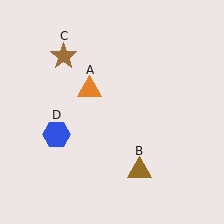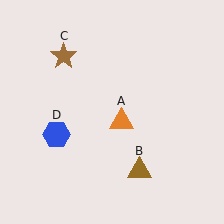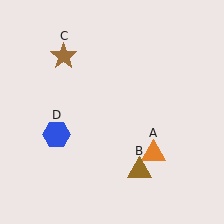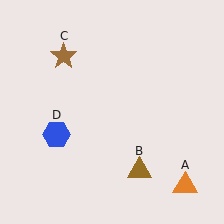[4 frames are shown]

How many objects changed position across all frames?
1 object changed position: orange triangle (object A).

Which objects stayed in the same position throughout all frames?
Brown triangle (object B) and brown star (object C) and blue hexagon (object D) remained stationary.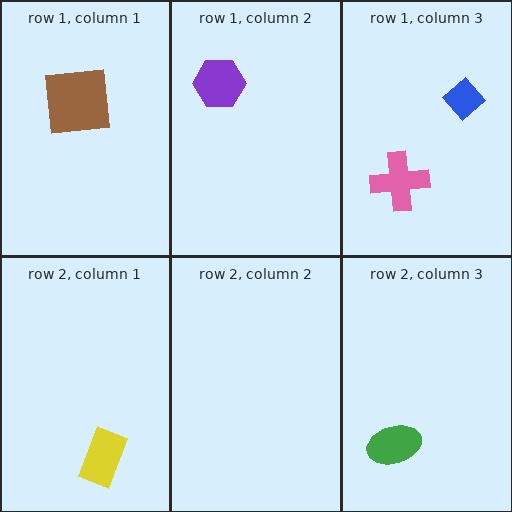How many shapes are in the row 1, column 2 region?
1.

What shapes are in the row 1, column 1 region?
The brown square.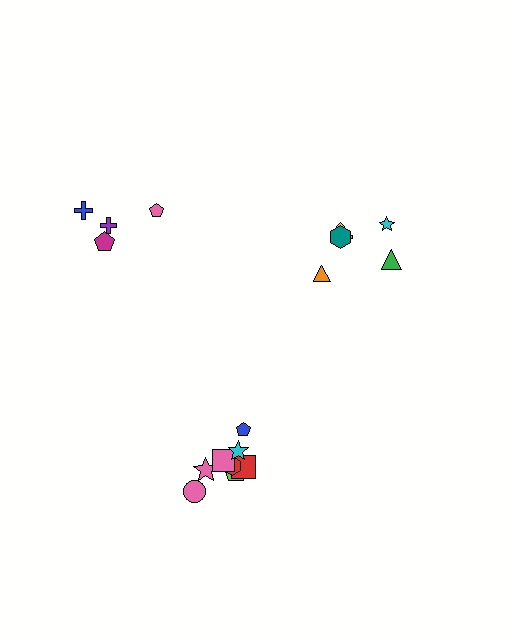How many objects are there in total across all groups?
There are 18 objects.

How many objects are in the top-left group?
There are 4 objects.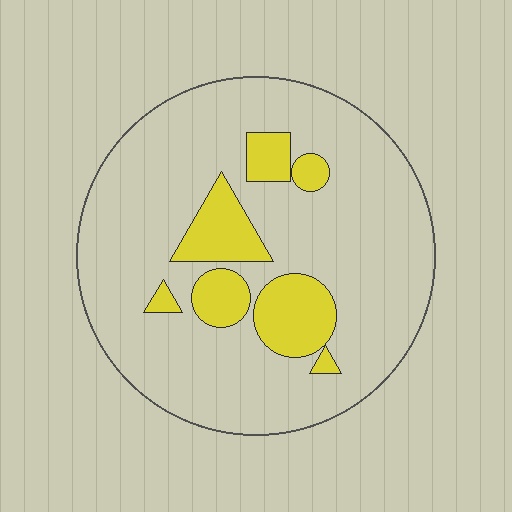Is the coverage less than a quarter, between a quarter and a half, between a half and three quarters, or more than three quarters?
Less than a quarter.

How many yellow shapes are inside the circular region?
7.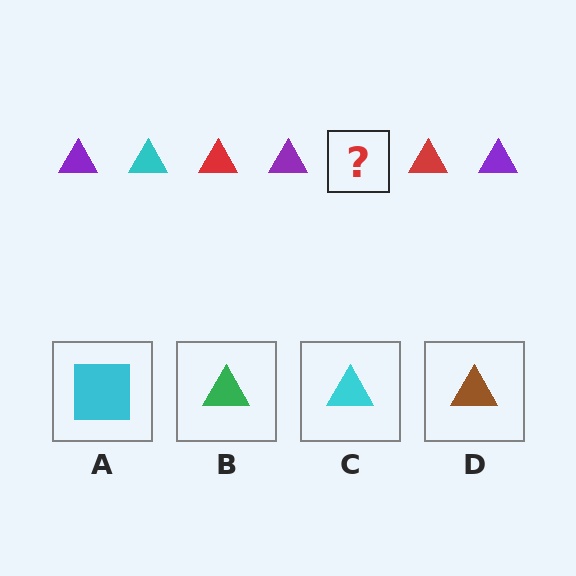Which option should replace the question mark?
Option C.